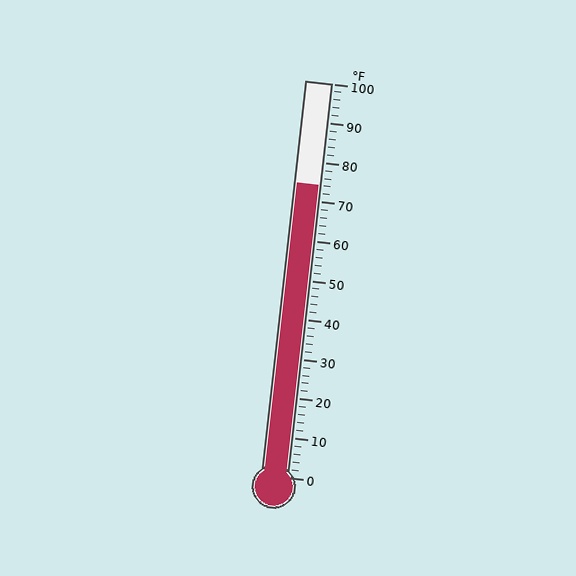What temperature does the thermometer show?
The thermometer shows approximately 74°F.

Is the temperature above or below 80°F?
The temperature is below 80°F.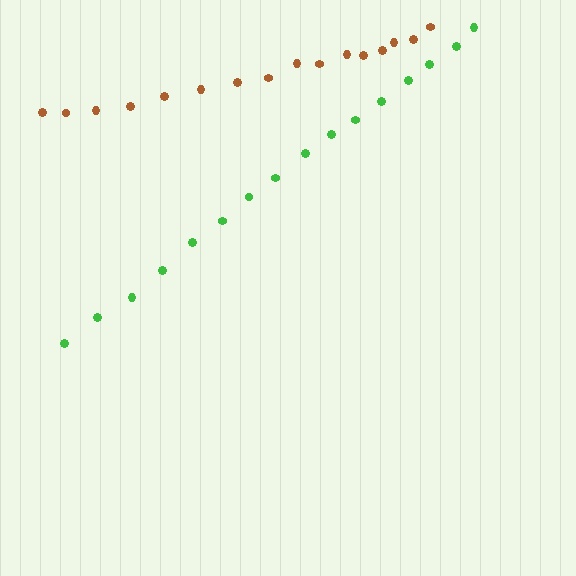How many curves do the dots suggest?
There are 2 distinct paths.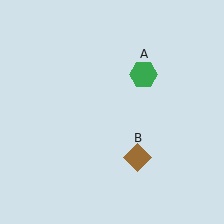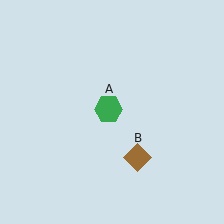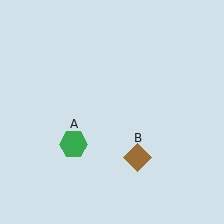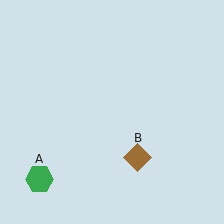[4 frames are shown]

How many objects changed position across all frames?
1 object changed position: green hexagon (object A).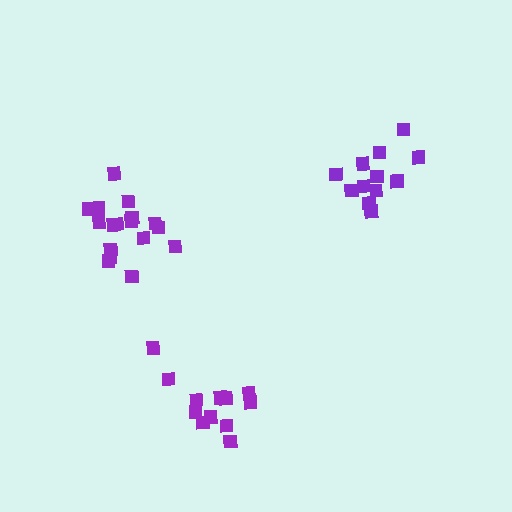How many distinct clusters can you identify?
There are 3 distinct clusters.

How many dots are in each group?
Group 1: 17 dots, Group 2: 12 dots, Group 3: 12 dots (41 total).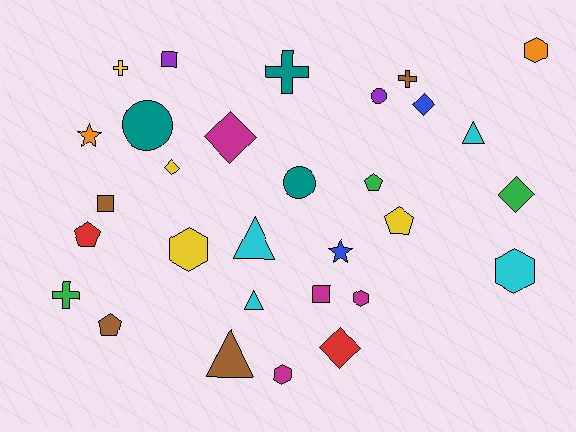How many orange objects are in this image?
There are 2 orange objects.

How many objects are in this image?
There are 30 objects.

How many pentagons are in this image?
There are 4 pentagons.